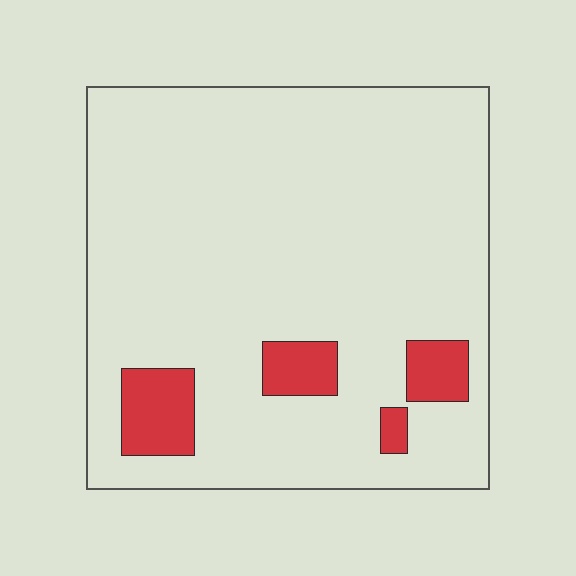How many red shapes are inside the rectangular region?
4.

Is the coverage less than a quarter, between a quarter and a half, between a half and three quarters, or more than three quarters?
Less than a quarter.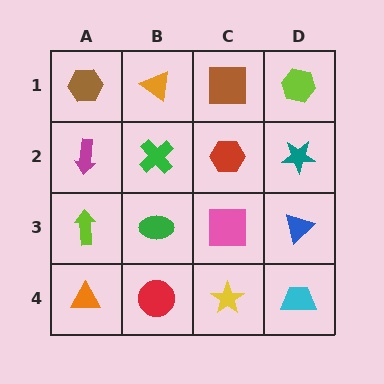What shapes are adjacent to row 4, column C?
A pink square (row 3, column C), a red circle (row 4, column B), a cyan trapezoid (row 4, column D).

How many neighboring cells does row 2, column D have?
3.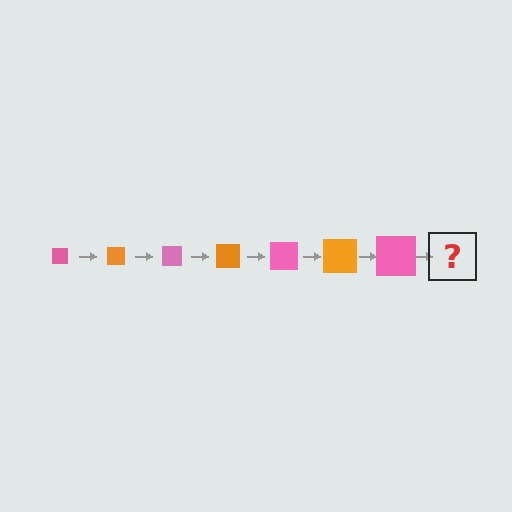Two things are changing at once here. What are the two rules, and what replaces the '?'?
The two rules are that the square grows larger each step and the color cycles through pink and orange. The '?' should be an orange square, larger than the previous one.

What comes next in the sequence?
The next element should be an orange square, larger than the previous one.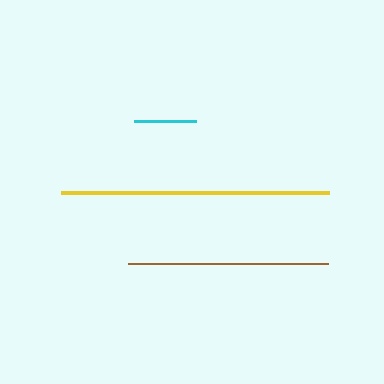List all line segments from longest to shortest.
From longest to shortest: yellow, brown, cyan.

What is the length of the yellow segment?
The yellow segment is approximately 268 pixels long.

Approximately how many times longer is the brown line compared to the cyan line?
The brown line is approximately 3.2 times the length of the cyan line.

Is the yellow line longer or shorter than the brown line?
The yellow line is longer than the brown line.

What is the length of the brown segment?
The brown segment is approximately 200 pixels long.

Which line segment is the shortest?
The cyan line is the shortest at approximately 62 pixels.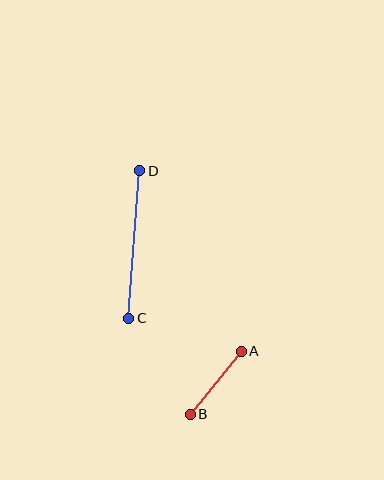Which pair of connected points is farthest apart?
Points C and D are farthest apart.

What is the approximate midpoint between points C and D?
The midpoint is at approximately (134, 245) pixels.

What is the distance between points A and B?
The distance is approximately 81 pixels.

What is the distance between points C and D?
The distance is approximately 148 pixels.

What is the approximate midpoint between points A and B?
The midpoint is at approximately (216, 383) pixels.